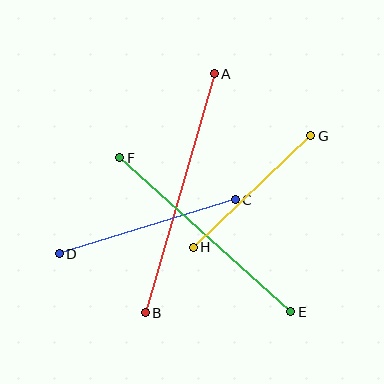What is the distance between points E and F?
The distance is approximately 230 pixels.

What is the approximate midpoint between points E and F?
The midpoint is at approximately (205, 235) pixels.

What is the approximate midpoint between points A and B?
The midpoint is at approximately (180, 193) pixels.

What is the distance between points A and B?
The distance is approximately 249 pixels.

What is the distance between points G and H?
The distance is approximately 162 pixels.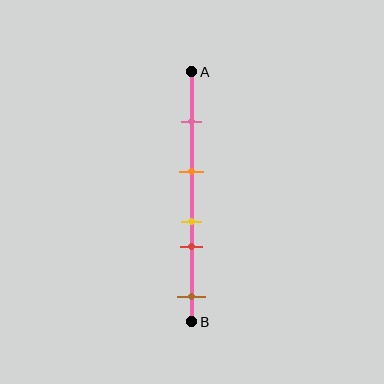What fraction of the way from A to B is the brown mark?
The brown mark is approximately 90% (0.9) of the way from A to B.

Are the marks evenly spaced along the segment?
No, the marks are not evenly spaced.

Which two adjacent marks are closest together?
The yellow and red marks are the closest adjacent pair.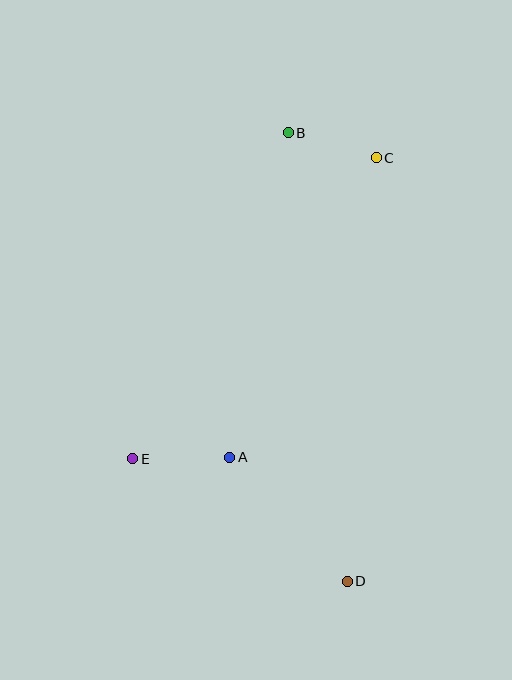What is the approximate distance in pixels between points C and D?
The distance between C and D is approximately 424 pixels.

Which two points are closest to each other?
Points B and C are closest to each other.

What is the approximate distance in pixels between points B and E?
The distance between B and E is approximately 361 pixels.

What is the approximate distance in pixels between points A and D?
The distance between A and D is approximately 171 pixels.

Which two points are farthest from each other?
Points B and D are farthest from each other.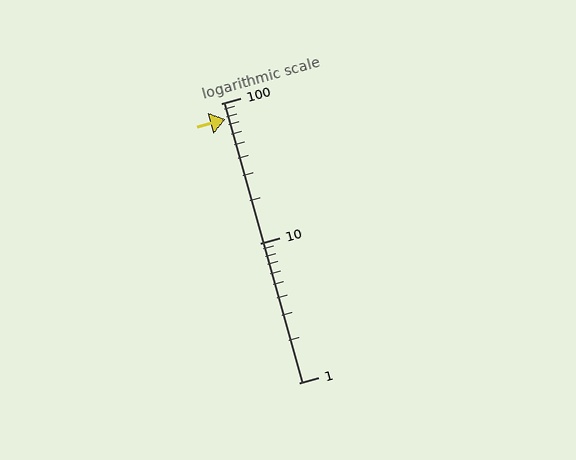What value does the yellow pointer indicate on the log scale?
The pointer indicates approximately 77.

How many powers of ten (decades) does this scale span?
The scale spans 2 decades, from 1 to 100.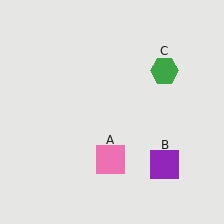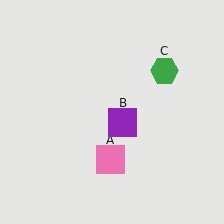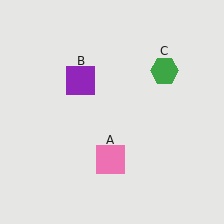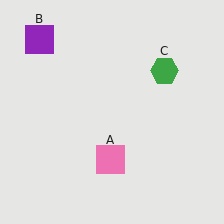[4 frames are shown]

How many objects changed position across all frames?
1 object changed position: purple square (object B).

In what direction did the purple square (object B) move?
The purple square (object B) moved up and to the left.